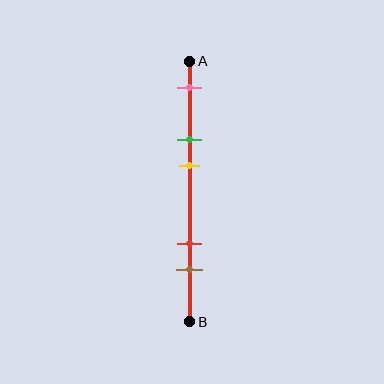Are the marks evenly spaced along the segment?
No, the marks are not evenly spaced.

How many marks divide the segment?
There are 5 marks dividing the segment.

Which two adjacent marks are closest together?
The green and yellow marks are the closest adjacent pair.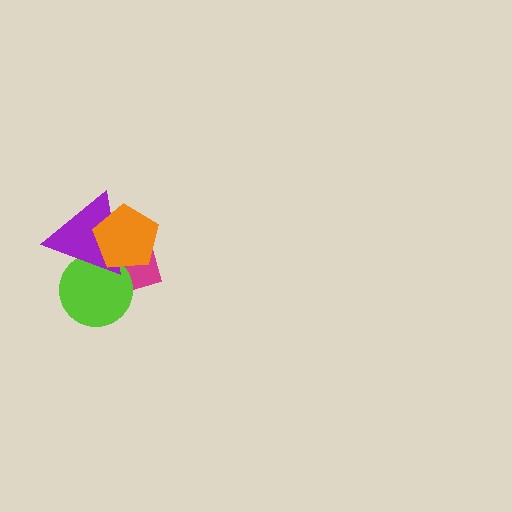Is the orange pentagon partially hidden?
No, no other shape covers it.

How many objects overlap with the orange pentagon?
3 objects overlap with the orange pentagon.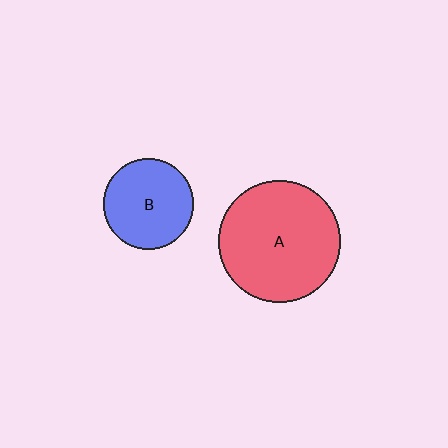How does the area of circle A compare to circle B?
Approximately 1.8 times.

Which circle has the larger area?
Circle A (red).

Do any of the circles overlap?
No, none of the circles overlap.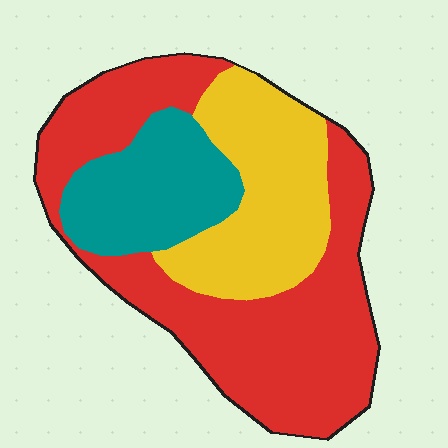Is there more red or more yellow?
Red.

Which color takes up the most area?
Red, at roughly 50%.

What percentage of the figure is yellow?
Yellow takes up between a quarter and a half of the figure.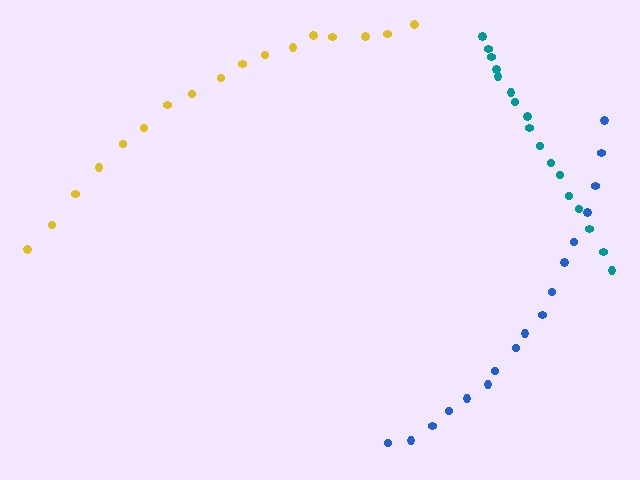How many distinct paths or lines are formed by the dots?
There are 3 distinct paths.